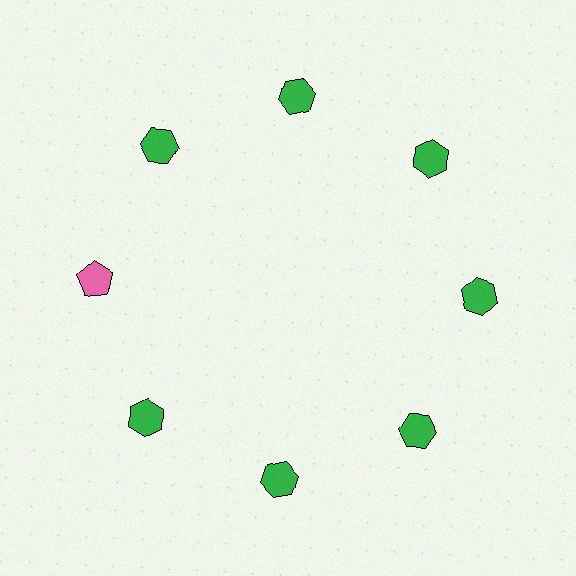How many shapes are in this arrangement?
There are 8 shapes arranged in a ring pattern.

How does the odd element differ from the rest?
It differs in both color (pink instead of green) and shape (pentagon instead of hexagon).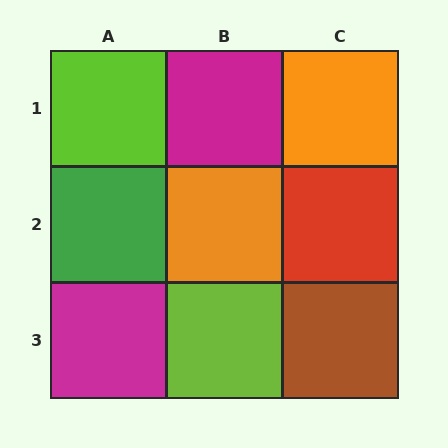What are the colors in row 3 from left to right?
Magenta, lime, brown.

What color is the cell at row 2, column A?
Green.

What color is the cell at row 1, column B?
Magenta.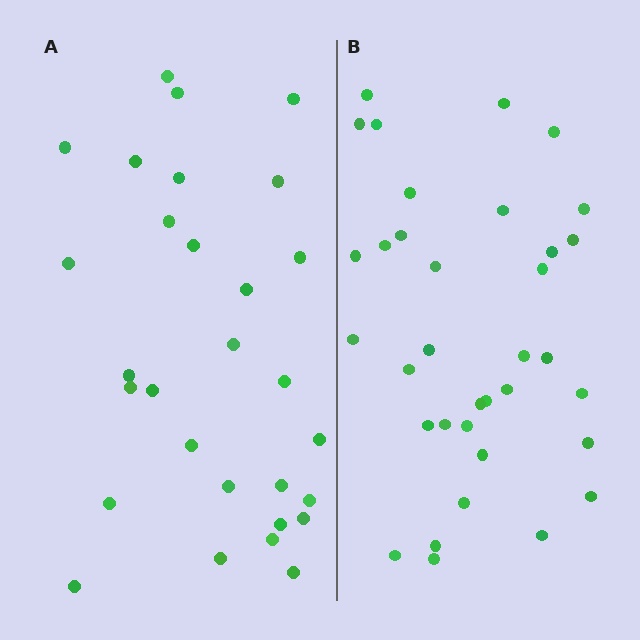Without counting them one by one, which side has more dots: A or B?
Region B (the right region) has more dots.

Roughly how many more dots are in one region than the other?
Region B has about 6 more dots than region A.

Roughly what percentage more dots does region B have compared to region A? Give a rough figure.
About 20% more.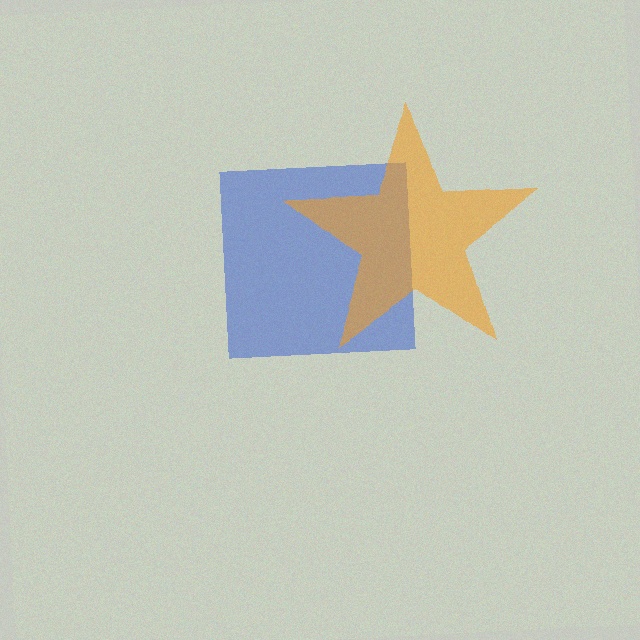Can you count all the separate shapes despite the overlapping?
Yes, there are 2 separate shapes.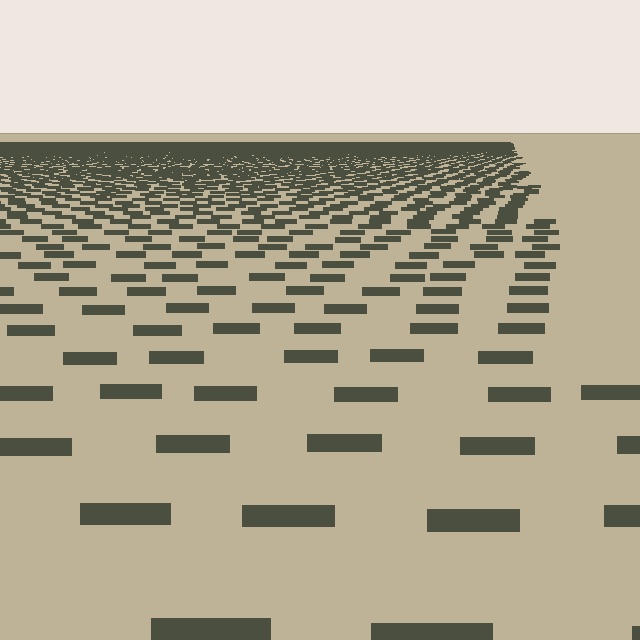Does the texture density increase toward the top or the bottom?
Density increases toward the top.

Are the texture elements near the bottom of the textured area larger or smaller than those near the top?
Larger. Near the bottom, elements are closer to the viewer and appear at a bigger on-screen size.